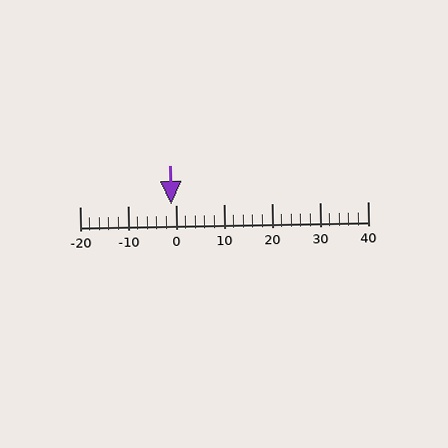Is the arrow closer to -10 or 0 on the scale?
The arrow is closer to 0.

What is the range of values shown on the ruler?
The ruler shows values from -20 to 40.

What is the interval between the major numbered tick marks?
The major tick marks are spaced 10 units apart.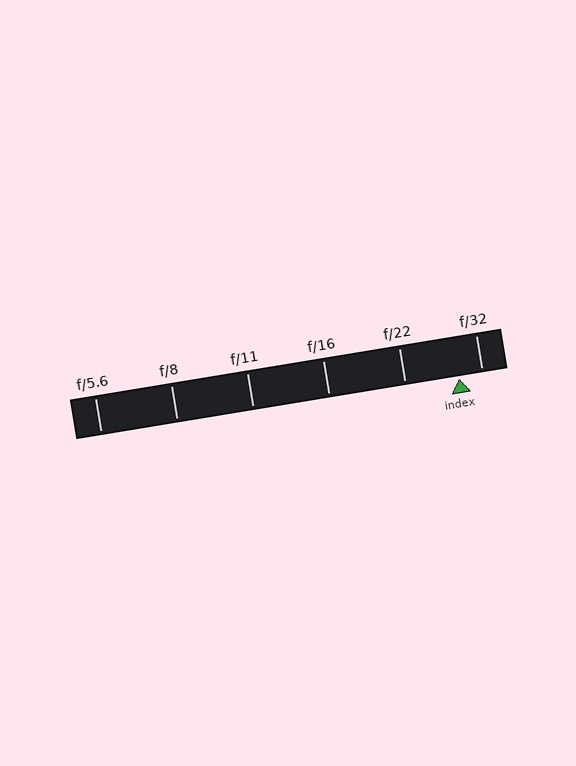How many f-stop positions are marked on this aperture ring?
There are 6 f-stop positions marked.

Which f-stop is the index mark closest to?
The index mark is closest to f/32.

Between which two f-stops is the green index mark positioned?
The index mark is between f/22 and f/32.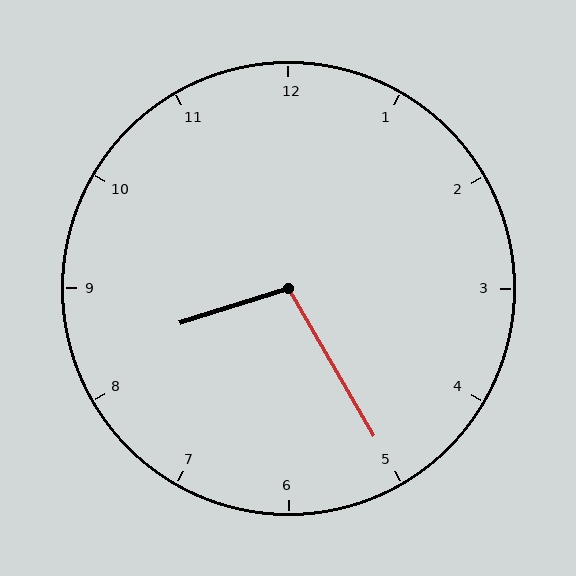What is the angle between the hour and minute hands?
Approximately 102 degrees.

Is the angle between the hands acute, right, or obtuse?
It is obtuse.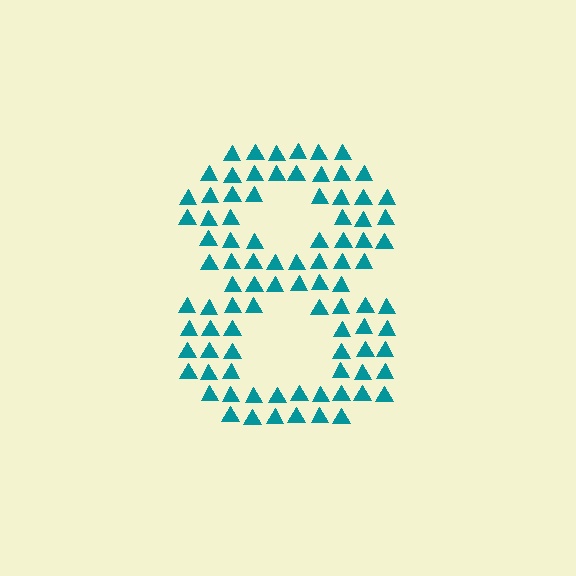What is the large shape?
The large shape is the digit 8.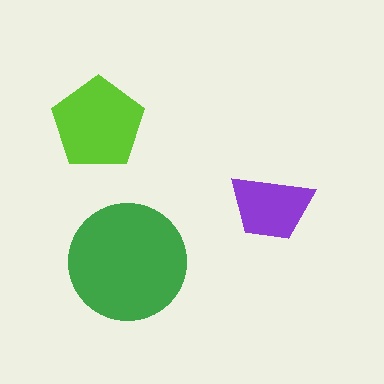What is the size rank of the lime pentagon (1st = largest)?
2nd.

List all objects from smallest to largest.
The purple trapezoid, the lime pentagon, the green circle.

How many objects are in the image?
There are 3 objects in the image.